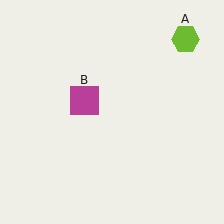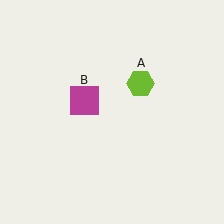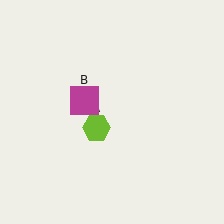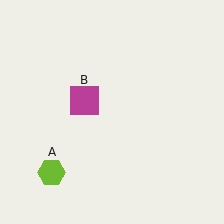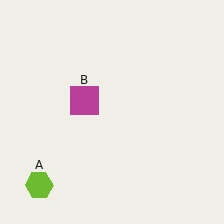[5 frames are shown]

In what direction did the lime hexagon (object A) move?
The lime hexagon (object A) moved down and to the left.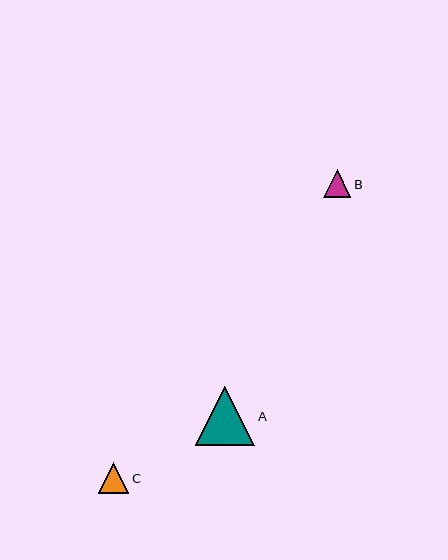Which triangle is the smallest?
Triangle B is the smallest with a size of approximately 27 pixels.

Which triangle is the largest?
Triangle A is the largest with a size of approximately 59 pixels.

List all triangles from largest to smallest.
From largest to smallest: A, C, B.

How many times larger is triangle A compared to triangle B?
Triangle A is approximately 2.2 times the size of triangle B.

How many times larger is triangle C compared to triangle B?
Triangle C is approximately 1.1 times the size of triangle B.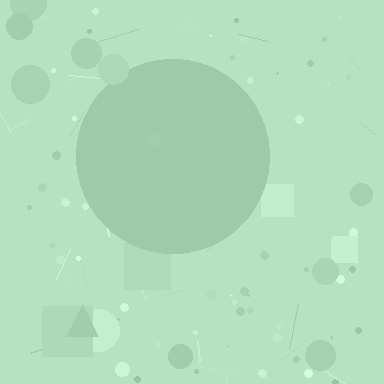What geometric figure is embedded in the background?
A circle is embedded in the background.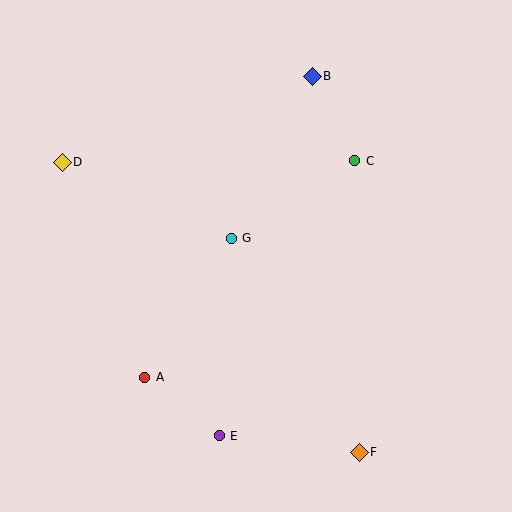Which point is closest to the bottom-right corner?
Point F is closest to the bottom-right corner.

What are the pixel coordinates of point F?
Point F is at (359, 452).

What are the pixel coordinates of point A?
Point A is at (145, 377).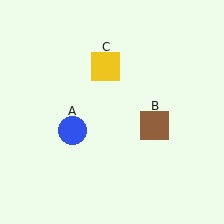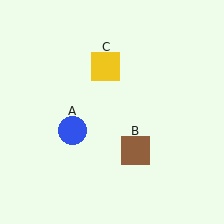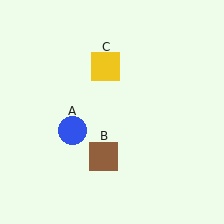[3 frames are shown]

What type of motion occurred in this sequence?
The brown square (object B) rotated clockwise around the center of the scene.